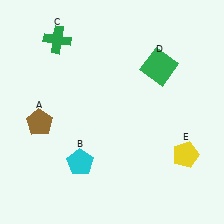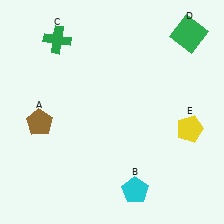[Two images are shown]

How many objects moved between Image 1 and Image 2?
3 objects moved between the two images.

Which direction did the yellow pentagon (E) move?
The yellow pentagon (E) moved up.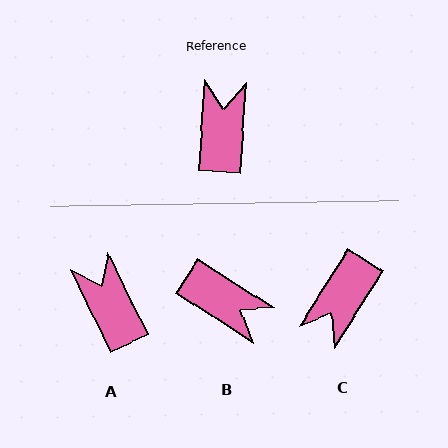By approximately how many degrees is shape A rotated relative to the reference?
Approximately 29 degrees counter-clockwise.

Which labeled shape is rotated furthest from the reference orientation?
C, about 151 degrees away.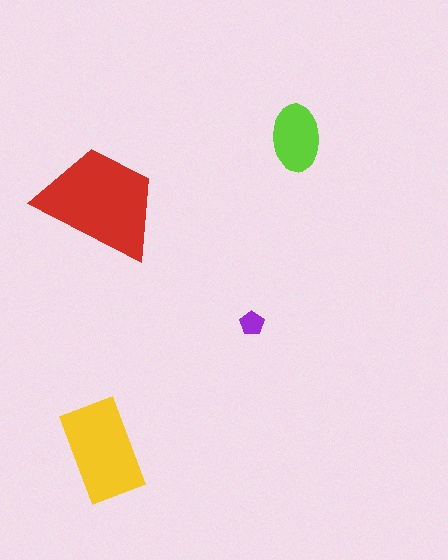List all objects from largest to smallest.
The red trapezoid, the yellow rectangle, the lime ellipse, the purple pentagon.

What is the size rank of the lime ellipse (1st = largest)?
3rd.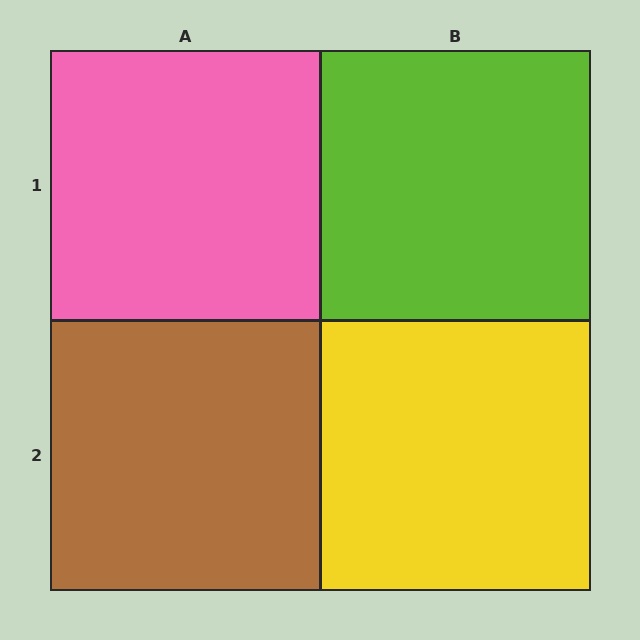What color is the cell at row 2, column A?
Brown.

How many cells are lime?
1 cell is lime.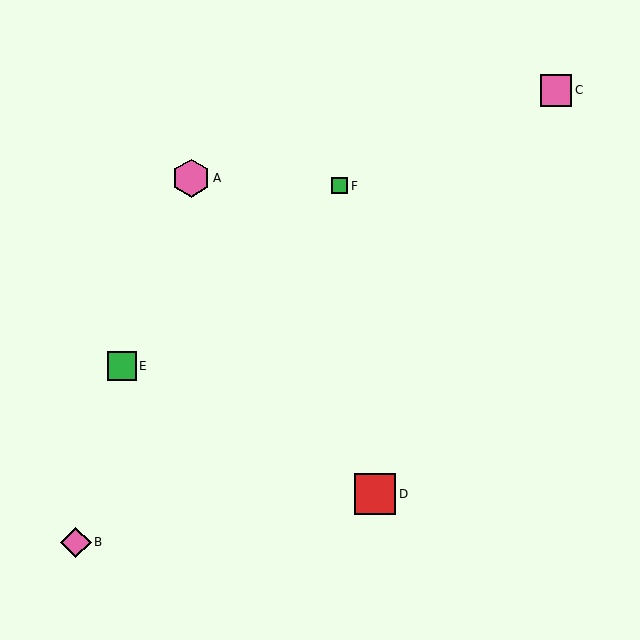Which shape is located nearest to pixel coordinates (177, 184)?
The pink hexagon (labeled A) at (191, 178) is nearest to that location.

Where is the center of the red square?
The center of the red square is at (375, 494).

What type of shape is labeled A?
Shape A is a pink hexagon.